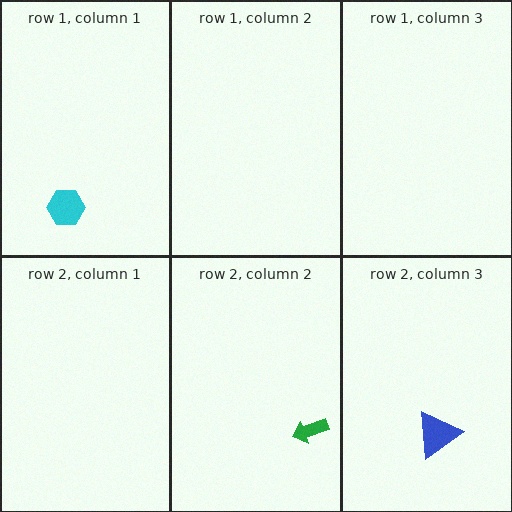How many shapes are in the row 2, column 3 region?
1.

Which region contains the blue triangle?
The row 2, column 3 region.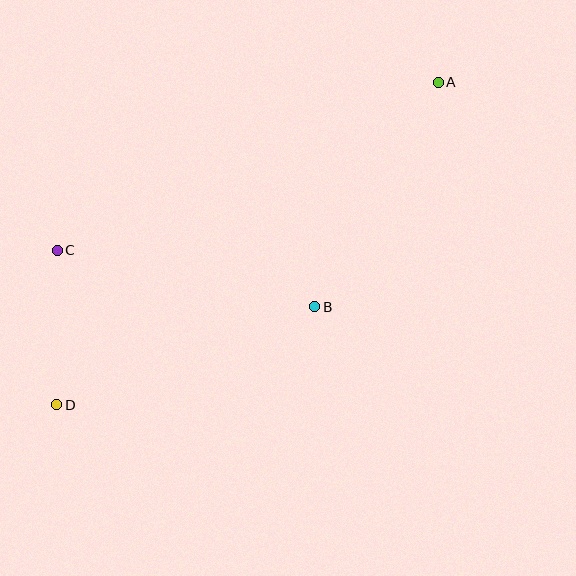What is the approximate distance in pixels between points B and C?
The distance between B and C is approximately 264 pixels.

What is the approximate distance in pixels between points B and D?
The distance between B and D is approximately 276 pixels.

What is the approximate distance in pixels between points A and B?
The distance between A and B is approximately 256 pixels.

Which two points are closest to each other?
Points C and D are closest to each other.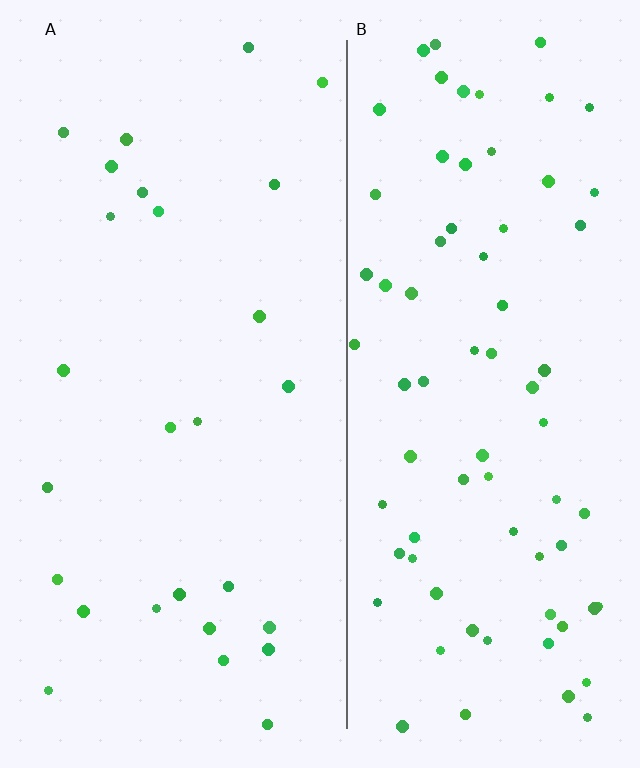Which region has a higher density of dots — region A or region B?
B (the right).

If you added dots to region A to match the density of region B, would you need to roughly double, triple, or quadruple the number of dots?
Approximately triple.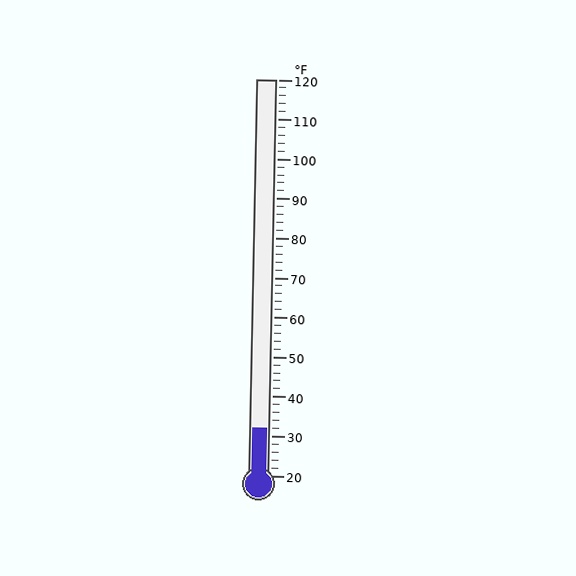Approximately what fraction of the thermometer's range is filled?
The thermometer is filled to approximately 10% of its range.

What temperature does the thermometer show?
The thermometer shows approximately 32°F.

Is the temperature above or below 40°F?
The temperature is below 40°F.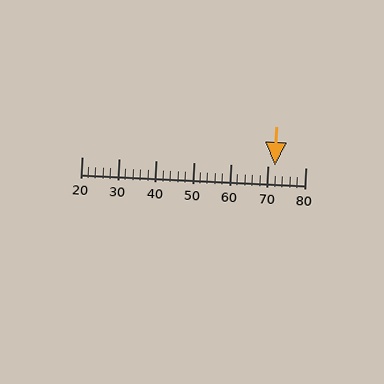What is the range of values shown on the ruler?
The ruler shows values from 20 to 80.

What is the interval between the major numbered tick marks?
The major tick marks are spaced 10 units apart.